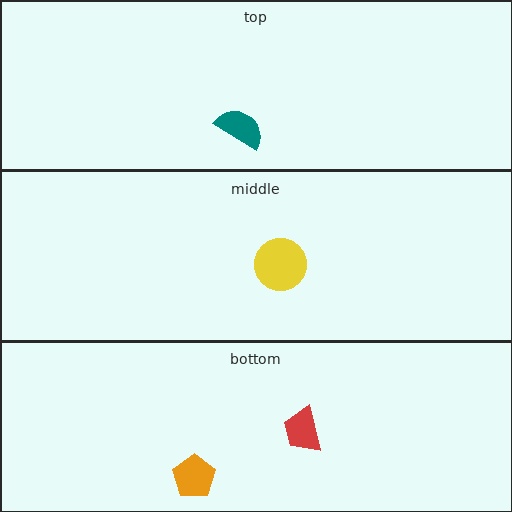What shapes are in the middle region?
The yellow circle.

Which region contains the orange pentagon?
The bottom region.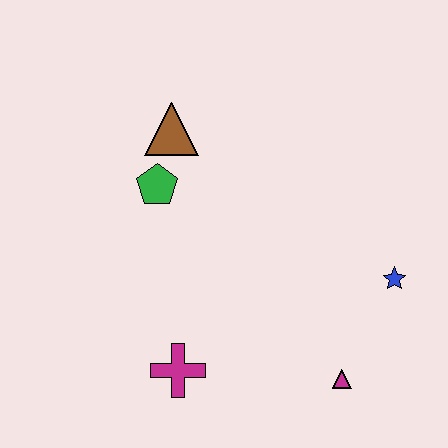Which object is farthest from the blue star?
The brown triangle is farthest from the blue star.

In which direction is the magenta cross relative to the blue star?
The magenta cross is to the left of the blue star.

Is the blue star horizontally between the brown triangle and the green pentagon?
No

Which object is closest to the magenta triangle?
The blue star is closest to the magenta triangle.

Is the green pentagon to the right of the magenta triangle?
No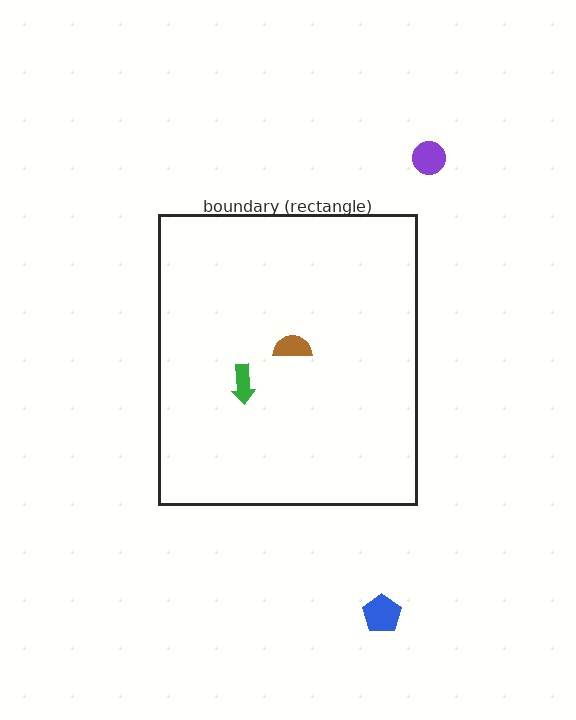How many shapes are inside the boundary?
2 inside, 2 outside.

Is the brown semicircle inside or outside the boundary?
Inside.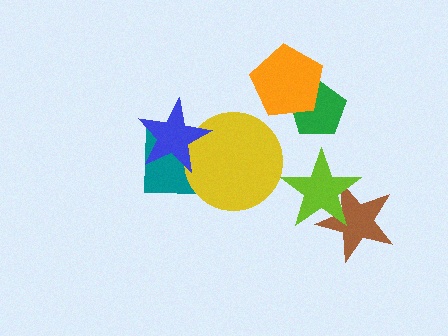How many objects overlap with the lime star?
1 object overlaps with the lime star.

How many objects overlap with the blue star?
2 objects overlap with the blue star.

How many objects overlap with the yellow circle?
2 objects overlap with the yellow circle.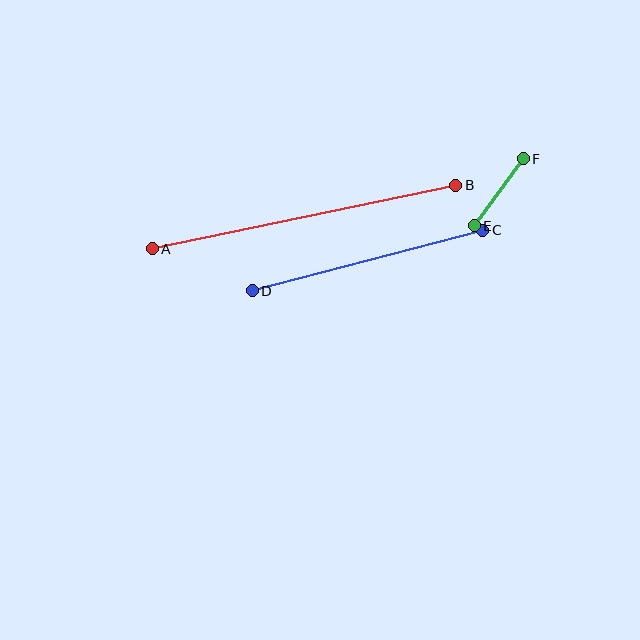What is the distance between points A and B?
The distance is approximately 310 pixels.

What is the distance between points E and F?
The distance is approximately 83 pixels.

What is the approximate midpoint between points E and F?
The midpoint is at approximately (499, 192) pixels.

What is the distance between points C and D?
The distance is approximately 238 pixels.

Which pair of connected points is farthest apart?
Points A and B are farthest apart.